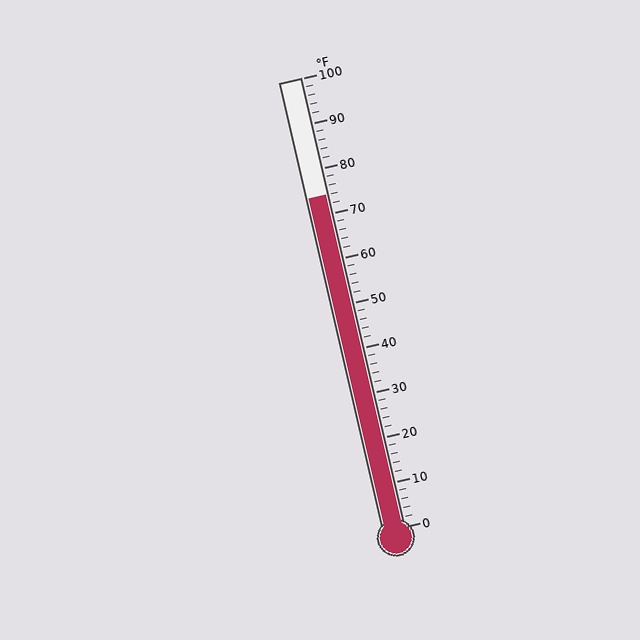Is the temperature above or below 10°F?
The temperature is above 10°F.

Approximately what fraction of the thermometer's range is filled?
The thermometer is filled to approximately 75% of its range.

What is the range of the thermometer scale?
The thermometer scale ranges from 0°F to 100°F.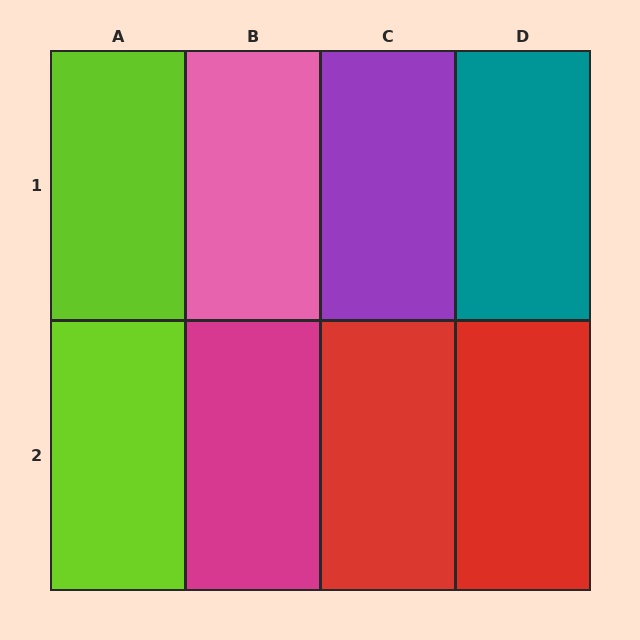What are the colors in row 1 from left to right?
Lime, pink, purple, teal.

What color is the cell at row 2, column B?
Magenta.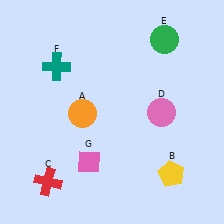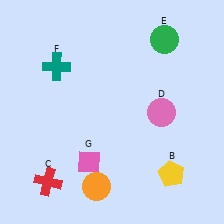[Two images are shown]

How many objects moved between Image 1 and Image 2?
1 object moved between the two images.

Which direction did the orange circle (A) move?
The orange circle (A) moved down.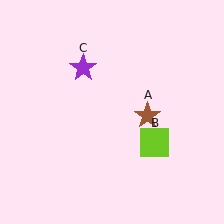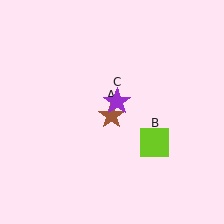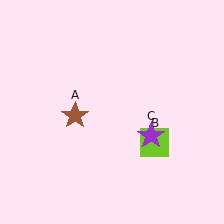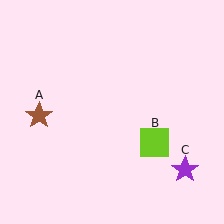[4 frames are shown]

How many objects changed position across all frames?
2 objects changed position: brown star (object A), purple star (object C).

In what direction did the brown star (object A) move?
The brown star (object A) moved left.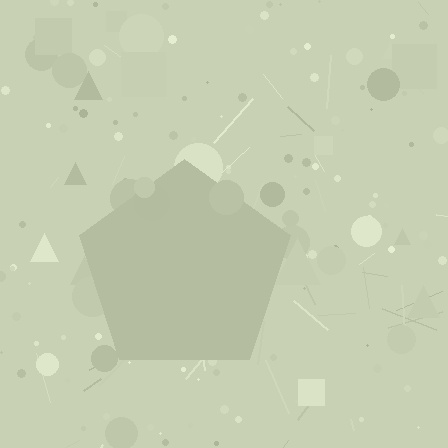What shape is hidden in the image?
A pentagon is hidden in the image.